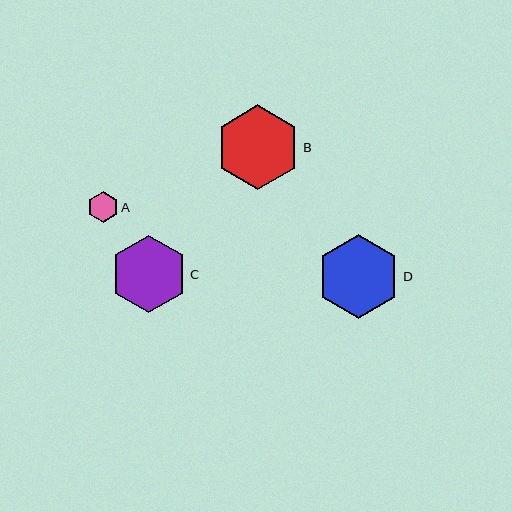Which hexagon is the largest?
Hexagon B is the largest with a size of approximately 85 pixels.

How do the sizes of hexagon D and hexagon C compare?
Hexagon D and hexagon C are approximately the same size.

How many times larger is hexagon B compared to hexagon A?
Hexagon B is approximately 2.8 times the size of hexagon A.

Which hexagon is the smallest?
Hexagon A is the smallest with a size of approximately 31 pixels.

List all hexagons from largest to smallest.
From largest to smallest: B, D, C, A.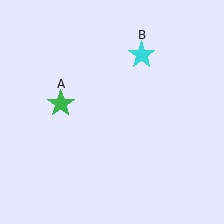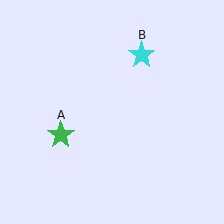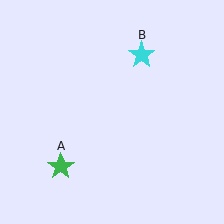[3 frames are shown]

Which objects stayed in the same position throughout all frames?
Cyan star (object B) remained stationary.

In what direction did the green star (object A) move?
The green star (object A) moved down.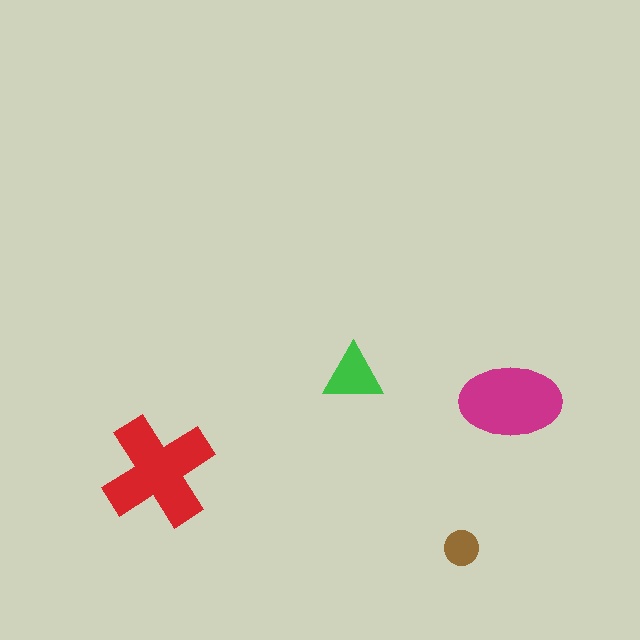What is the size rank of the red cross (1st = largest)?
1st.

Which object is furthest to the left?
The red cross is leftmost.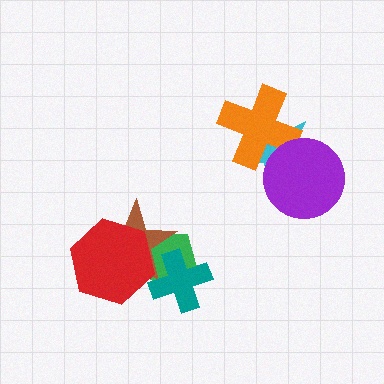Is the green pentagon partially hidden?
Yes, it is partially covered by another shape.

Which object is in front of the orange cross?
The purple circle is in front of the orange cross.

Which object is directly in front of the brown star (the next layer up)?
The red hexagon is directly in front of the brown star.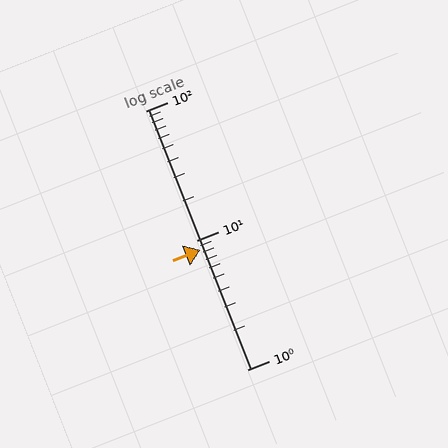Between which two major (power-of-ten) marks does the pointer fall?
The pointer is between 1 and 10.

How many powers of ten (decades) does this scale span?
The scale spans 2 decades, from 1 to 100.